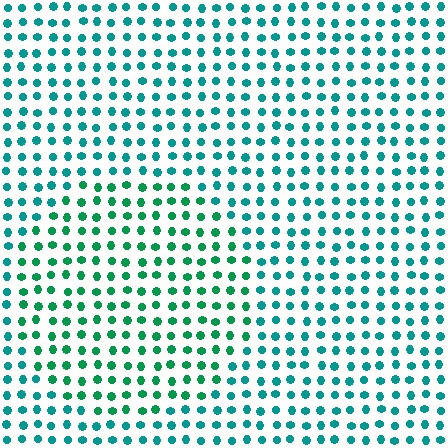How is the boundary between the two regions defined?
The boundary is defined purely by a slight shift in hue (about 27 degrees). Spacing, size, and orientation are identical on both sides.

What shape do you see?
I see a circle.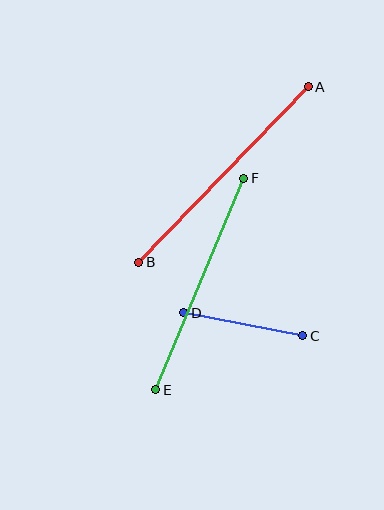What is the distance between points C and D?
The distance is approximately 122 pixels.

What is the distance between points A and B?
The distance is approximately 244 pixels.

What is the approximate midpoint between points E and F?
The midpoint is at approximately (200, 284) pixels.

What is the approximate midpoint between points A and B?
The midpoint is at approximately (224, 175) pixels.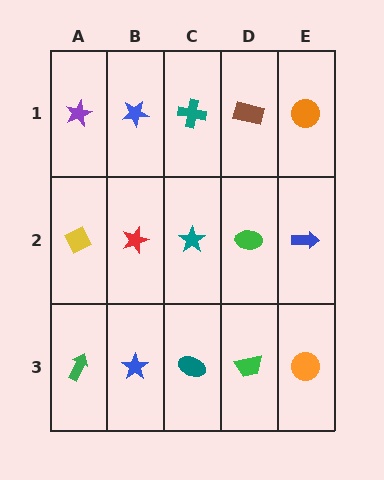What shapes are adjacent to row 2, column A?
A purple star (row 1, column A), a green arrow (row 3, column A), a red star (row 2, column B).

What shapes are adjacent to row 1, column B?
A red star (row 2, column B), a purple star (row 1, column A), a teal cross (row 1, column C).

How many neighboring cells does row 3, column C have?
3.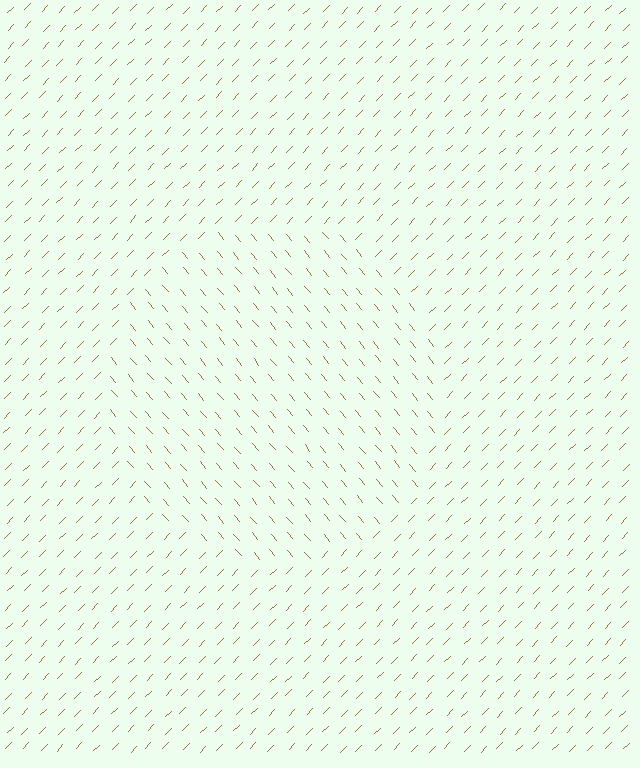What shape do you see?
I see a circle.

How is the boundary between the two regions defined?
The boundary is defined purely by a change in line orientation (approximately 84 degrees difference). All lines are the same color and thickness.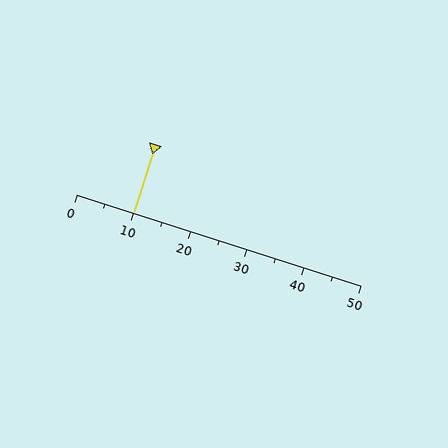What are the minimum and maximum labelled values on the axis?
The axis runs from 0 to 50.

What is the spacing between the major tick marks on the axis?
The major ticks are spaced 10 apart.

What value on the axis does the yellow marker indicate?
The marker indicates approximately 10.